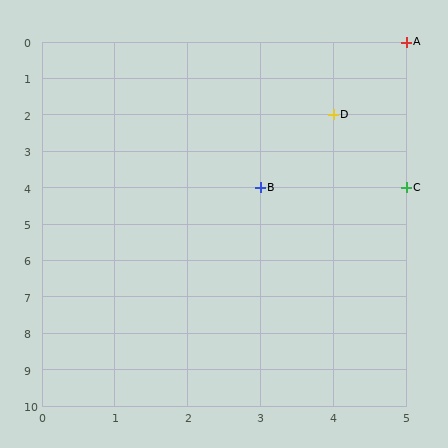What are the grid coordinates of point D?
Point D is at grid coordinates (4, 2).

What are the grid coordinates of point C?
Point C is at grid coordinates (5, 4).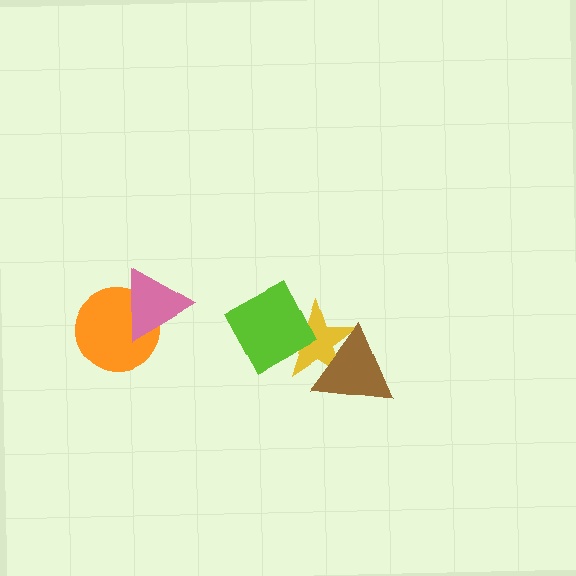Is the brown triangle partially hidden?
No, no other shape covers it.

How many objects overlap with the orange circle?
1 object overlaps with the orange circle.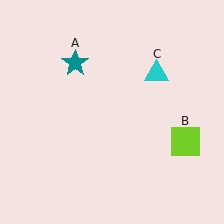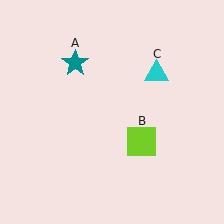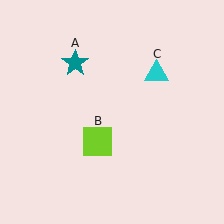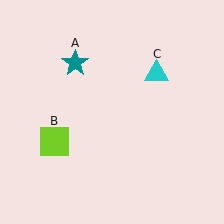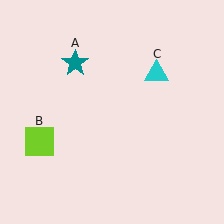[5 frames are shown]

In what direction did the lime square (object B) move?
The lime square (object B) moved left.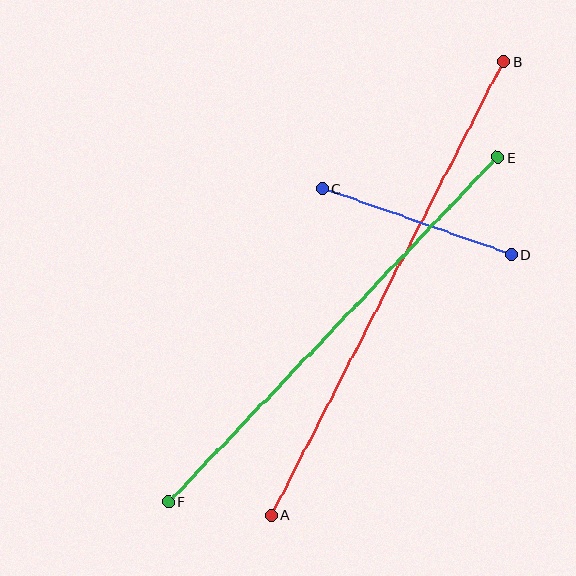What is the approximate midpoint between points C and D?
The midpoint is at approximately (417, 222) pixels.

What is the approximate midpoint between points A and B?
The midpoint is at approximately (387, 288) pixels.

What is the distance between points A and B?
The distance is approximately 509 pixels.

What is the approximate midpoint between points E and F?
The midpoint is at approximately (333, 329) pixels.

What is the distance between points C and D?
The distance is approximately 200 pixels.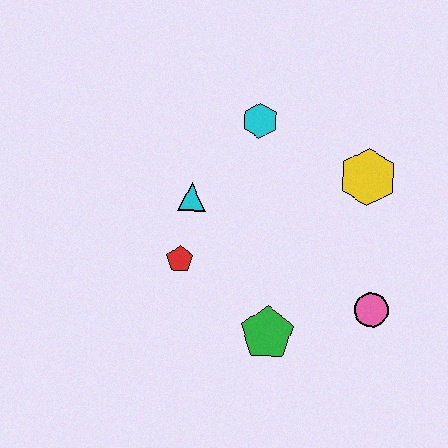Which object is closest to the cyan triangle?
The red pentagon is closest to the cyan triangle.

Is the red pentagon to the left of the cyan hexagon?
Yes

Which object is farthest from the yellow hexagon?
The red pentagon is farthest from the yellow hexagon.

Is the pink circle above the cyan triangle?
No